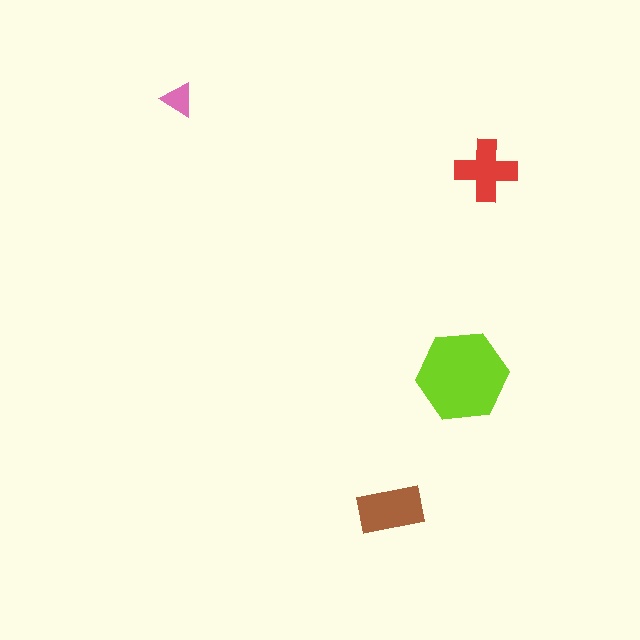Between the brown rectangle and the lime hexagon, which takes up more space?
The lime hexagon.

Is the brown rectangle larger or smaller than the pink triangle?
Larger.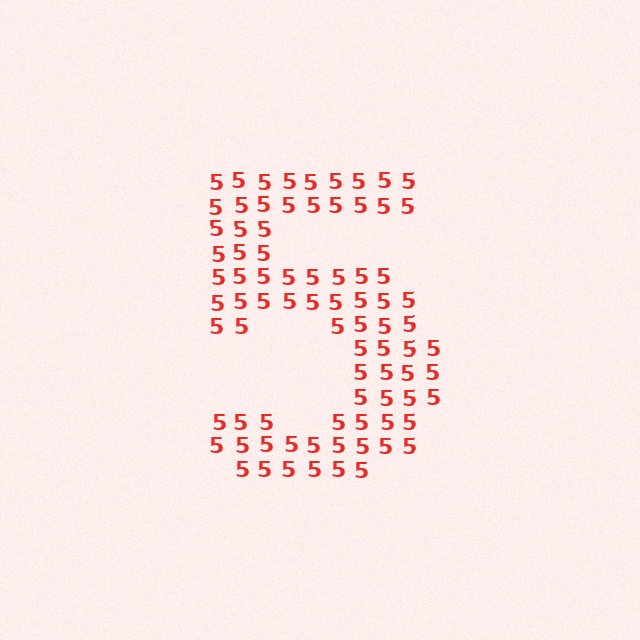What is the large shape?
The large shape is the digit 5.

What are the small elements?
The small elements are digit 5's.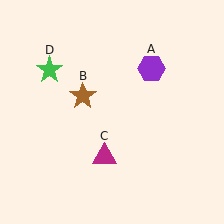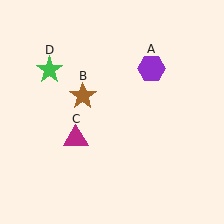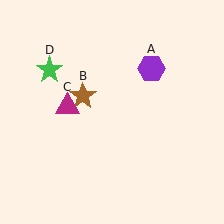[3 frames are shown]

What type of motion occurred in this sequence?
The magenta triangle (object C) rotated clockwise around the center of the scene.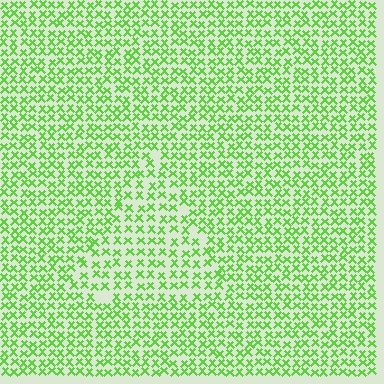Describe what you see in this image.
The image contains small lime elements arranged at two different densities. A triangle-shaped region is visible where the elements are less densely packed than the surrounding area.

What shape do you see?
I see a triangle.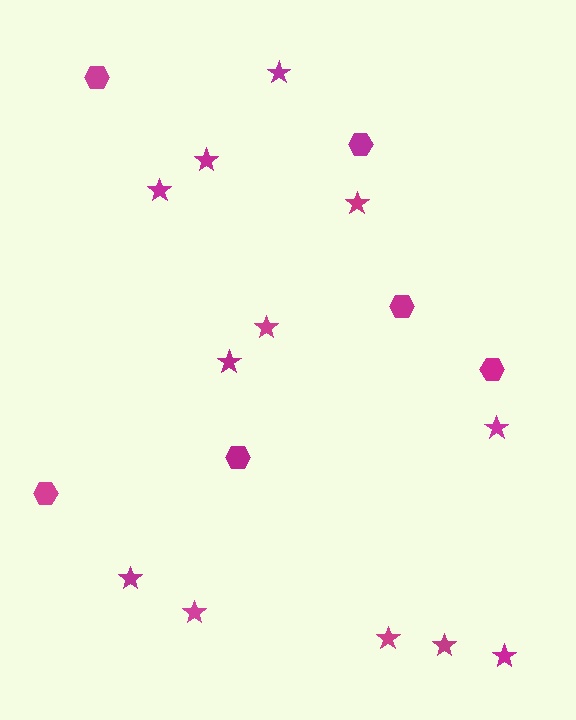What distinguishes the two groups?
There are 2 groups: one group of stars (12) and one group of hexagons (6).